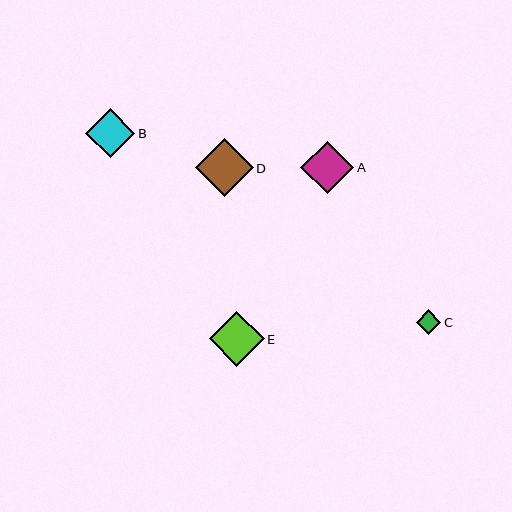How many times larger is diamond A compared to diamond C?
Diamond A is approximately 2.2 times the size of diamond C.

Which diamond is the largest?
Diamond D is the largest with a size of approximately 58 pixels.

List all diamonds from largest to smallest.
From largest to smallest: D, E, A, B, C.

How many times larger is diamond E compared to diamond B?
Diamond E is approximately 1.1 times the size of diamond B.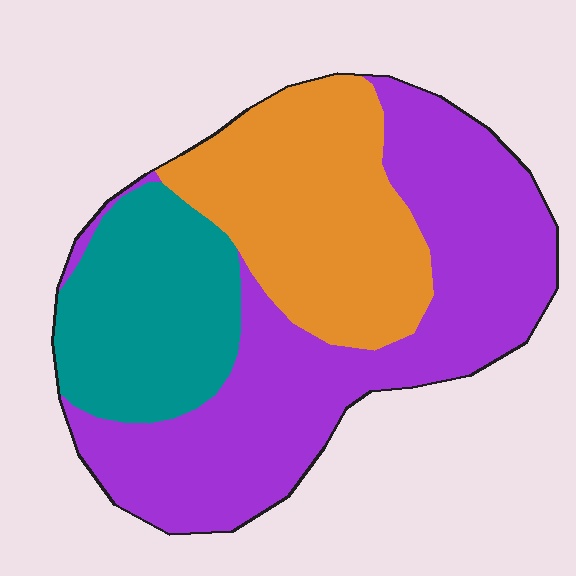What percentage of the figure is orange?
Orange takes up about one third (1/3) of the figure.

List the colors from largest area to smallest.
From largest to smallest: purple, orange, teal.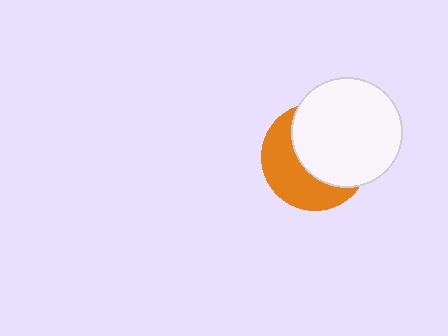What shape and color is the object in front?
The object in front is a white circle.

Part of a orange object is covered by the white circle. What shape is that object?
It is a circle.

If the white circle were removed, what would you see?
You would see the complete orange circle.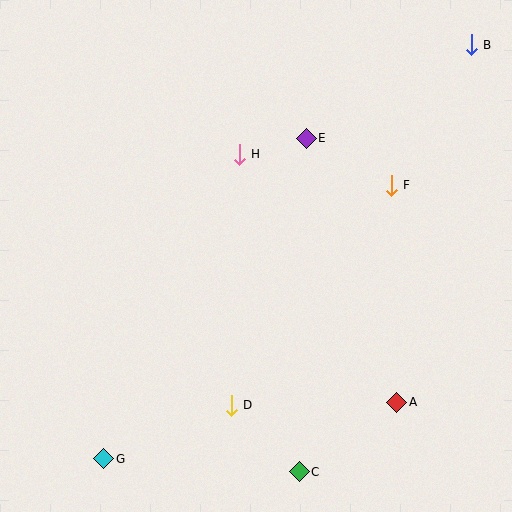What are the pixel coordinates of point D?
Point D is at (231, 405).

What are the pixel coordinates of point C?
Point C is at (299, 472).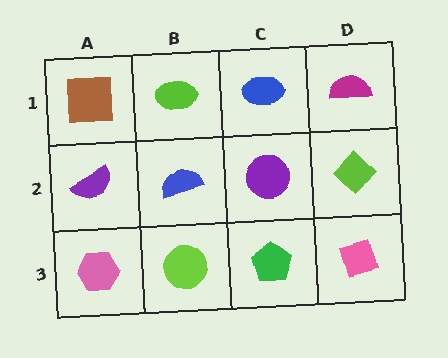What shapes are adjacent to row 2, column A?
A brown square (row 1, column A), a pink hexagon (row 3, column A), a blue semicircle (row 2, column B).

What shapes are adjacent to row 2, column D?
A magenta semicircle (row 1, column D), a pink diamond (row 3, column D), a purple circle (row 2, column C).